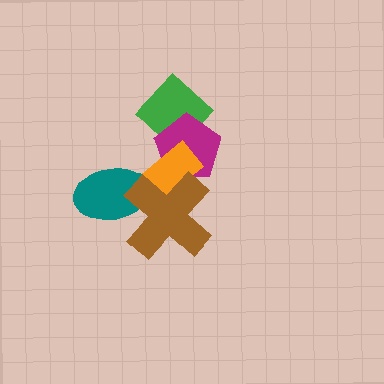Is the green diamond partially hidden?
Yes, it is partially covered by another shape.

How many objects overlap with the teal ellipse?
1 object overlaps with the teal ellipse.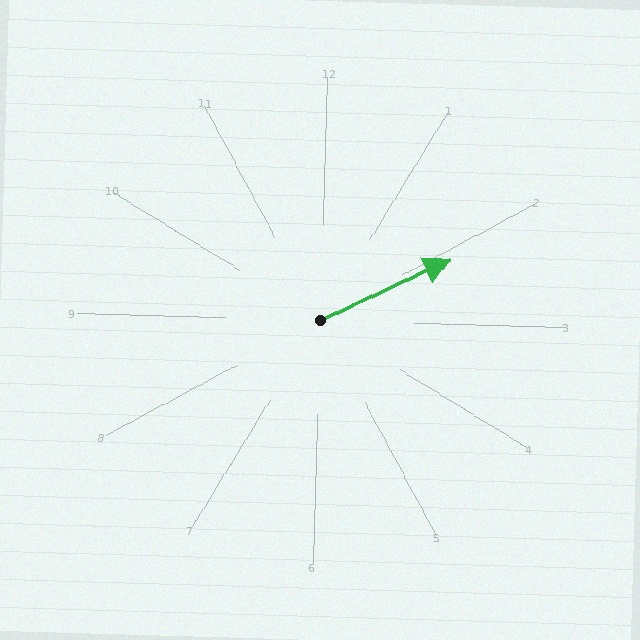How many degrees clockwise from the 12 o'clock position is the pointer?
Approximately 63 degrees.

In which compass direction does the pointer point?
Northeast.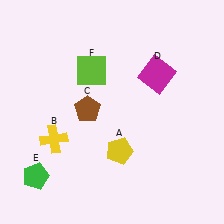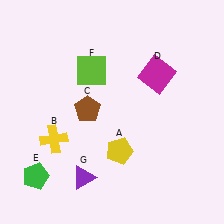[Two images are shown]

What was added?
A purple triangle (G) was added in Image 2.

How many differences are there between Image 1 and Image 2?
There is 1 difference between the two images.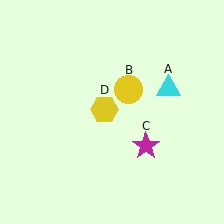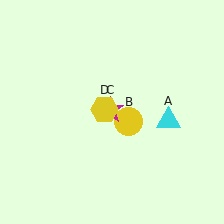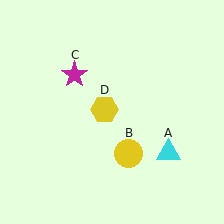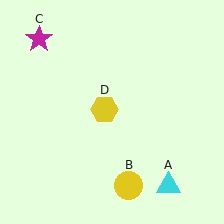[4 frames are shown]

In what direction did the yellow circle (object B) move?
The yellow circle (object B) moved down.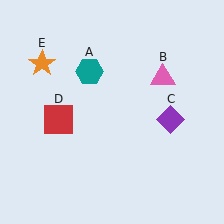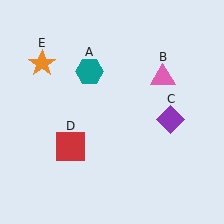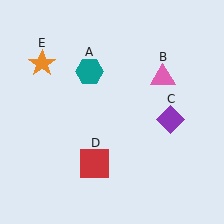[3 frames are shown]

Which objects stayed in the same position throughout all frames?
Teal hexagon (object A) and pink triangle (object B) and purple diamond (object C) and orange star (object E) remained stationary.